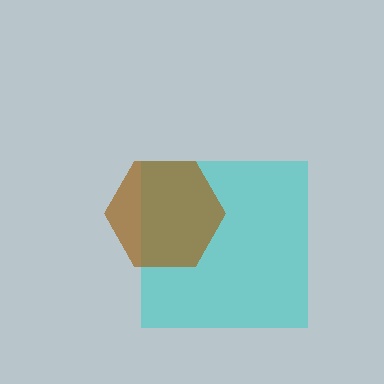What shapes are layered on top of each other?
The layered shapes are: a cyan square, a brown hexagon.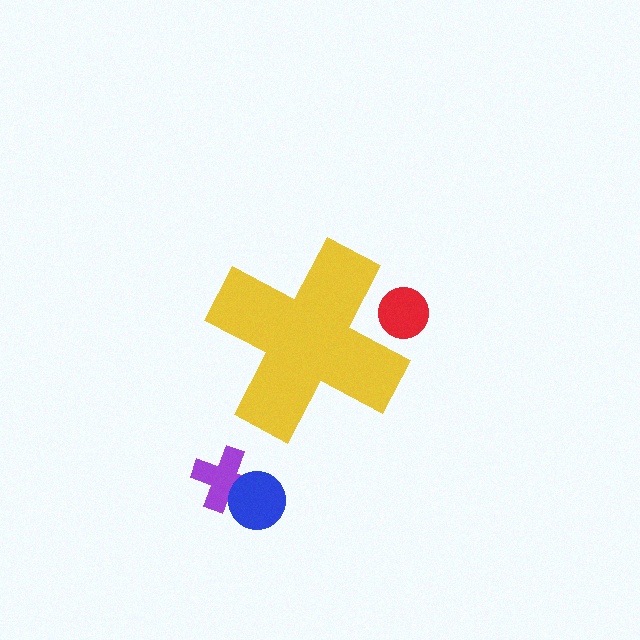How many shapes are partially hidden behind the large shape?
1 shape is partially hidden.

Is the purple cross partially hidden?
No, the purple cross is fully visible.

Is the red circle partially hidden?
Yes, the red circle is partially hidden behind the yellow cross.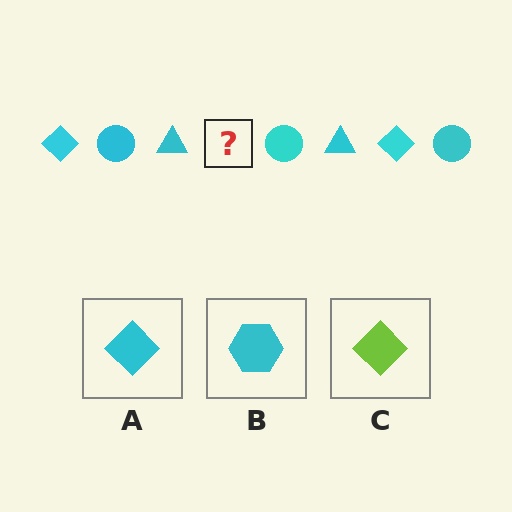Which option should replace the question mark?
Option A.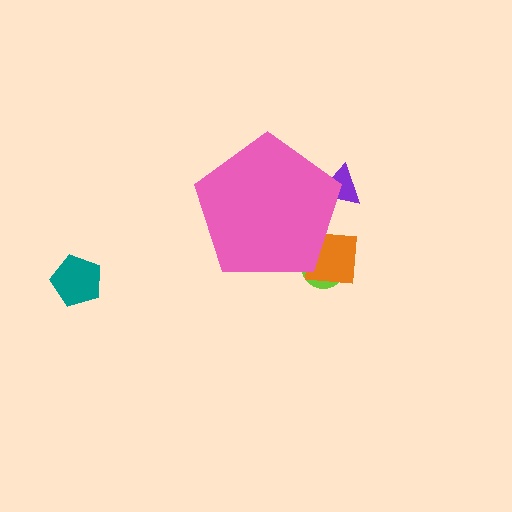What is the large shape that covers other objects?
A pink pentagon.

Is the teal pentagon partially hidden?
No, the teal pentagon is fully visible.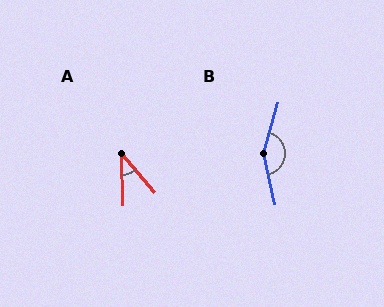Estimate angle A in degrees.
Approximately 39 degrees.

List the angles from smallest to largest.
A (39°), B (152°).